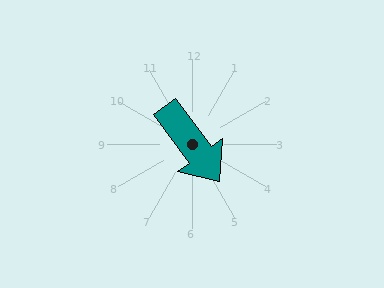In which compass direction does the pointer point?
Southeast.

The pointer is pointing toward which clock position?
Roughly 5 o'clock.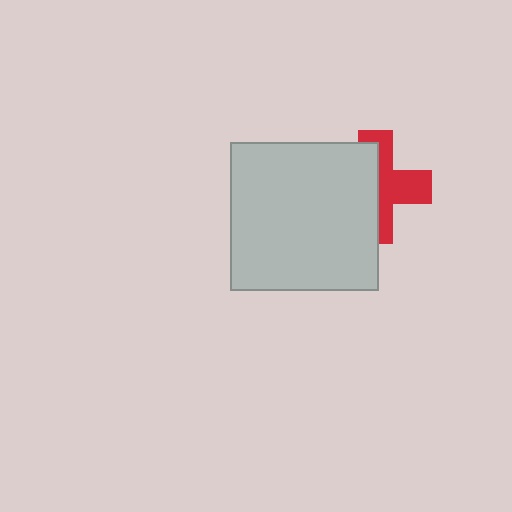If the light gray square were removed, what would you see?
You would see the complete red cross.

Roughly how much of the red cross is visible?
About half of it is visible (roughly 47%).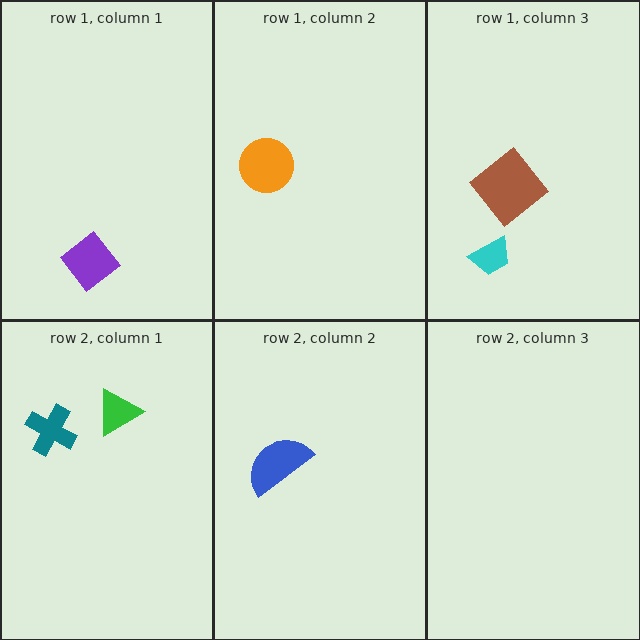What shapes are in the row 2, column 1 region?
The teal cross, the green triangle.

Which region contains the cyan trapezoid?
The row 1, column 3 region.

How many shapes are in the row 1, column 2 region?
1.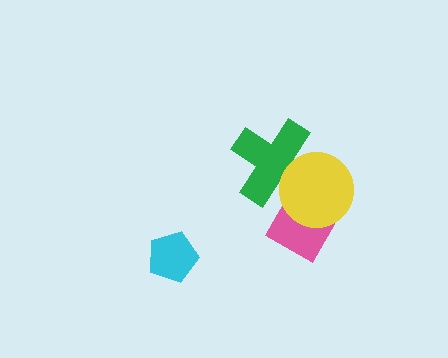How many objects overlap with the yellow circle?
2 objects overlap with the yellow circle.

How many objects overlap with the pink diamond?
1 object overlaps with the pink diamond.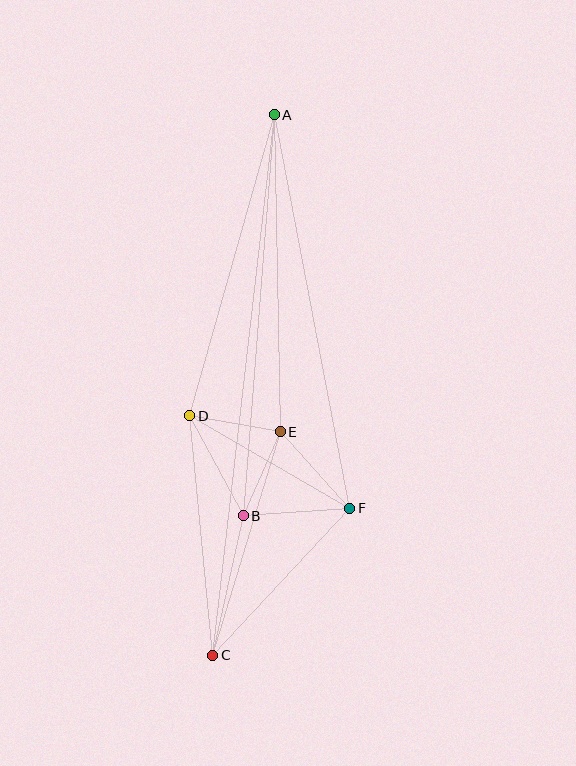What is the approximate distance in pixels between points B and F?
The distance between B and F is approximately 107 pixels.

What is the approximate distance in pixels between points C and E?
The distance between C and E is approximately 234 pixels.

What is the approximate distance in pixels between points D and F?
The distance between D and F is approximately 185 pixels.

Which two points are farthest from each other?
Points A and C are farthest from each other.